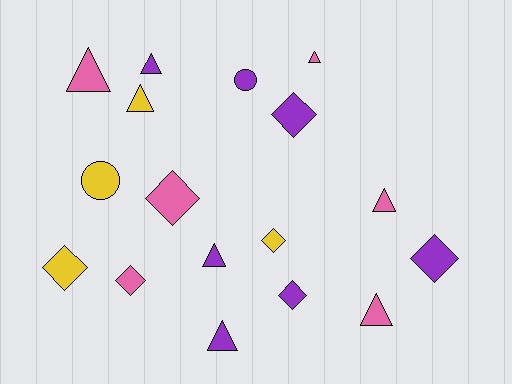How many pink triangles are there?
There are 4 pink triangles.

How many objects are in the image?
There are 17 objects.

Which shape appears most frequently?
Triangle, with 8 objects.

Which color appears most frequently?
Purple, with 7 objects.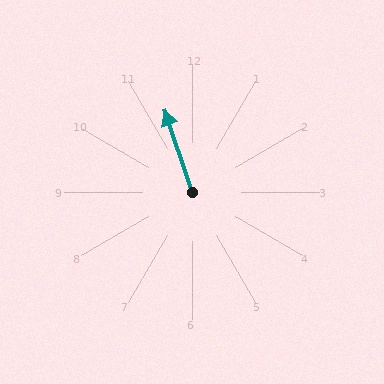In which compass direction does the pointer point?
North.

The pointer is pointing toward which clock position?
Roughly 11 o'clock.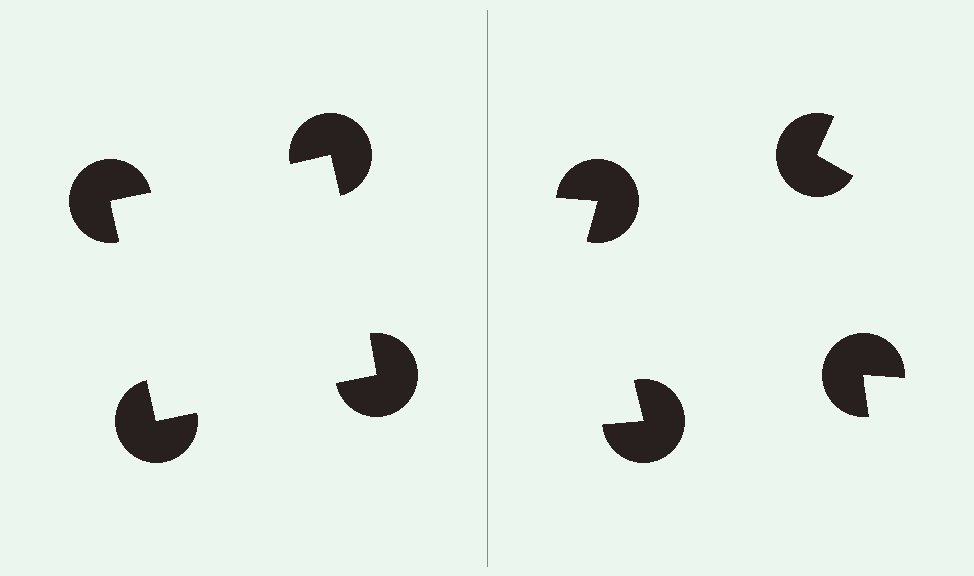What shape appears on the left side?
An illusory square.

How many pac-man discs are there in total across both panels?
8 — 4 on each side.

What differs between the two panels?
The pac-man discs are positioned identically on both sides; only the wedge orientations differ. On the left they align to a square; on the right they are misaligned.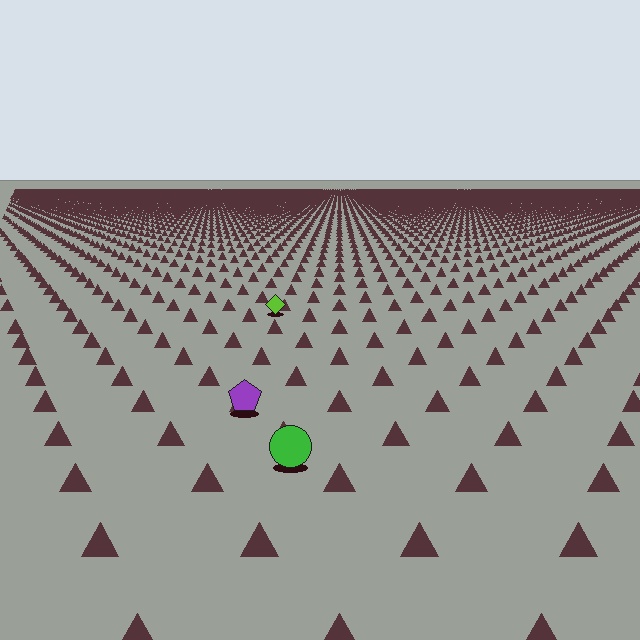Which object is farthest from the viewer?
The lime diamond is farthest from the viewer. It appears smaller and the ground texture around it is denser.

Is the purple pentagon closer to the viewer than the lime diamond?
Yes. The purple pentagon is closer — you can tell from the texture gradient: the ground texture is coarser near it.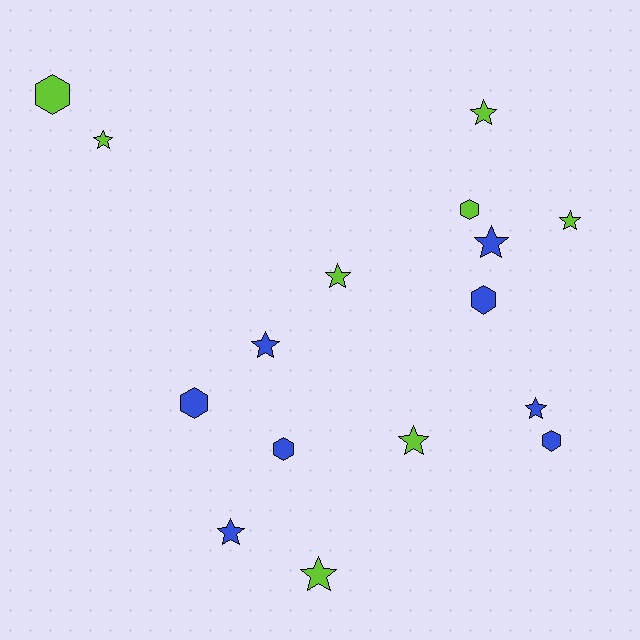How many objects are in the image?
There are 16 objects.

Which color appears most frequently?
Lime, with 8 objects.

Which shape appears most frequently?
Star, with 10 objects.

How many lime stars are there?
There are 6 lime stars.